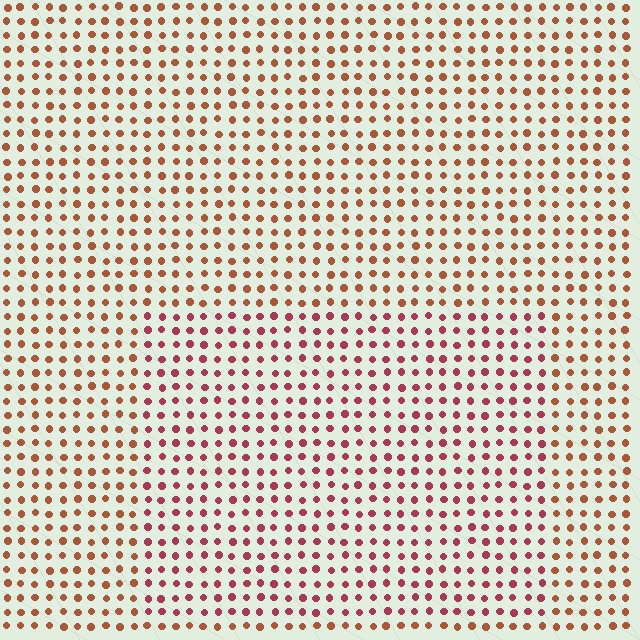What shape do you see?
I see a rectangle.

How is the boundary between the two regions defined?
The boundary is defined purely by a slight shift in hue (about 34 degrees). Spacing, size, and orientation are identical on both sides.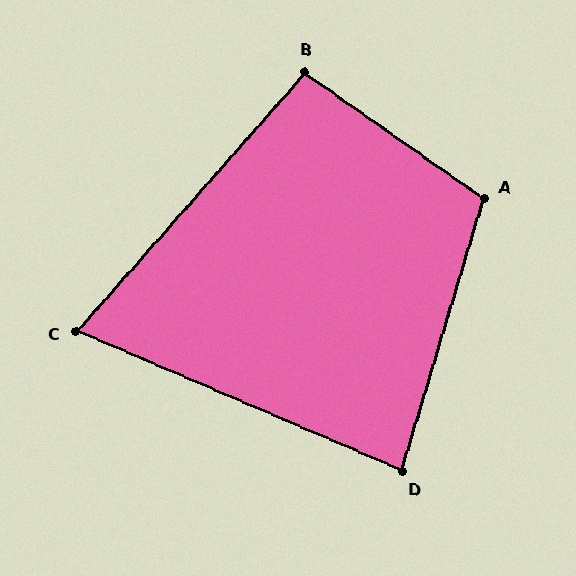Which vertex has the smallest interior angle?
C, at approximately 72 degrees.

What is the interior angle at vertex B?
Approximately 97 degrees (obtuse).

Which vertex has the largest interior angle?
A, at approximately 108 degrees.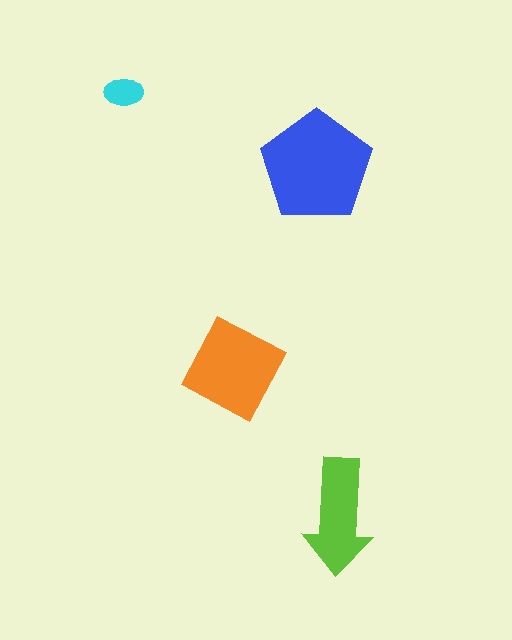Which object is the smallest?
The cyan ellipse.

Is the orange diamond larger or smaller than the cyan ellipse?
Larger.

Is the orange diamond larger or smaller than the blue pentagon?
Smaller.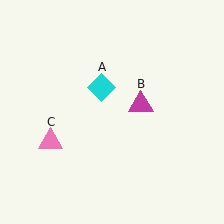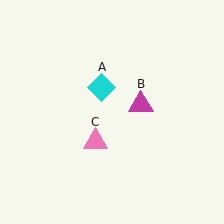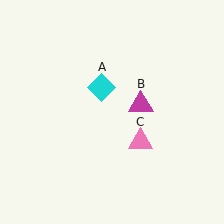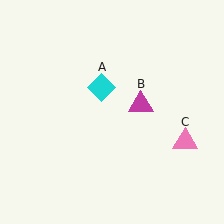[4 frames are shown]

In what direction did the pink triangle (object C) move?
The pink triangle (object C) moved right.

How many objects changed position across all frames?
1 object changed position: pink triangle (object C).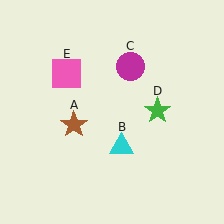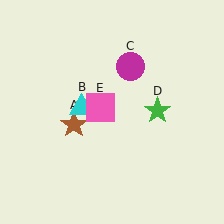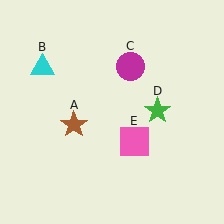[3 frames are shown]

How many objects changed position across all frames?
2 objects changed position: cyan triangle (object B), pink square (object E).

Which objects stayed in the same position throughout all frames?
Brown star (object A) and magenta circle (object C) and green star (object D) remained stationary.